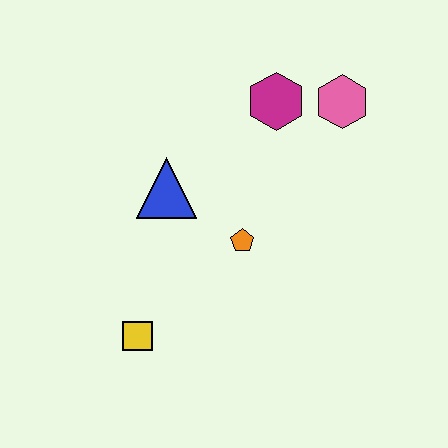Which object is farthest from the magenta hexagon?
The yellow square is farthest from the magenta hexagon.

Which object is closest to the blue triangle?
The orange pentagon is closest to the blue triangle.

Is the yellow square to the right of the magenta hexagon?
No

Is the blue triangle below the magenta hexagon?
Yes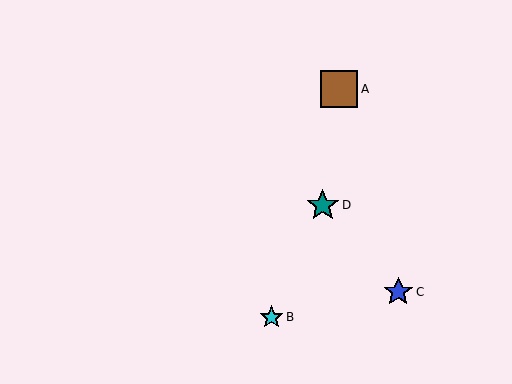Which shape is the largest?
The brown square (labeled A) is the largest.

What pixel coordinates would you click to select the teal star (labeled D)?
Click at (323, 205) to select the teal star D.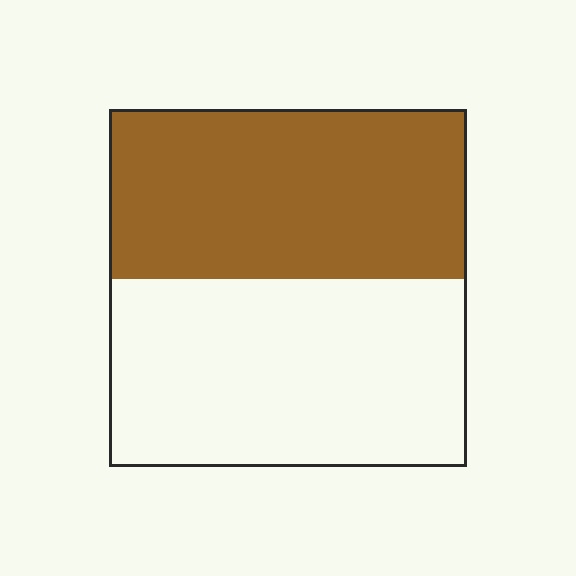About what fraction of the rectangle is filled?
About one half (1/2).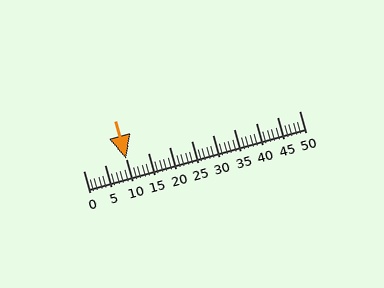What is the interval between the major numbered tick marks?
The major tick marks are spaced 5 units apart.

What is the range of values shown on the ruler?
The ruler shows values from 0 to 50.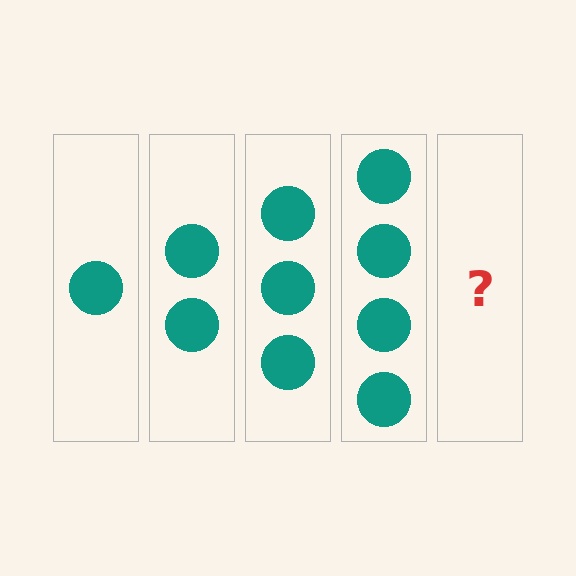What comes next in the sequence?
The next element should be 5 circles.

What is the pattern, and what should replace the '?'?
The pattern is that each step adds one more circle. The '?' should be 5 circles.